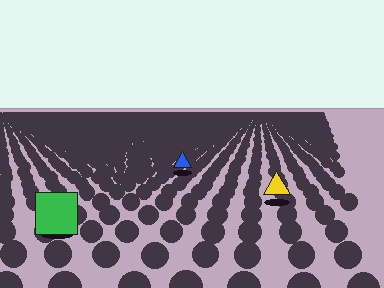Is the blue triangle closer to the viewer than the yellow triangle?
No. The yellow triangle is closer — you can tell from the texture gradient: the ground texture is coarser near it.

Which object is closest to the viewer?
The green square is closest. The texture marks near it are larger and more spread out.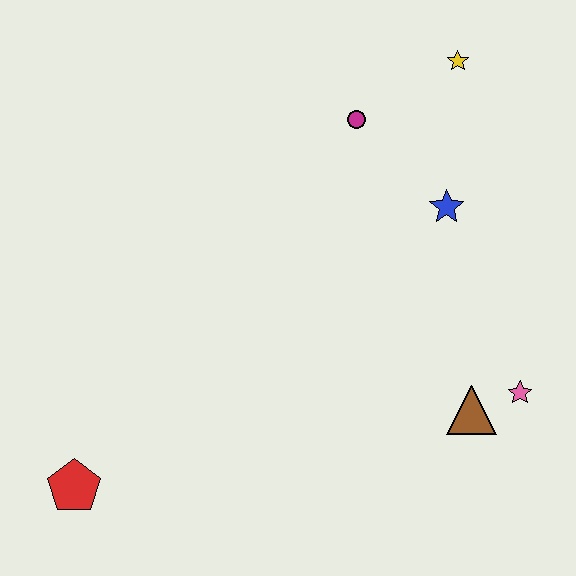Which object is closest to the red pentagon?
The brown triangle is closest to the red pentagon.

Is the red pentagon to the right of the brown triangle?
No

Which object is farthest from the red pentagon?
The yellow star is farthest from the red pentagon.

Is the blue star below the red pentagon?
No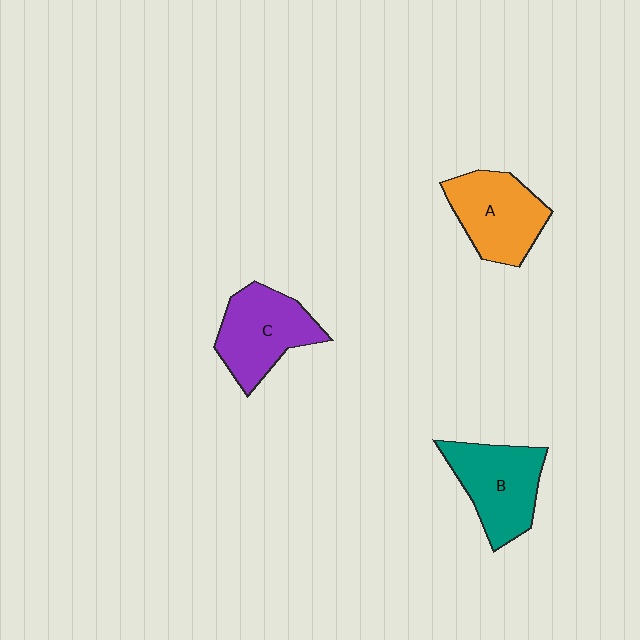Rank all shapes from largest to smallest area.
From largest to smallest: B (teal), C (purple), A (orange).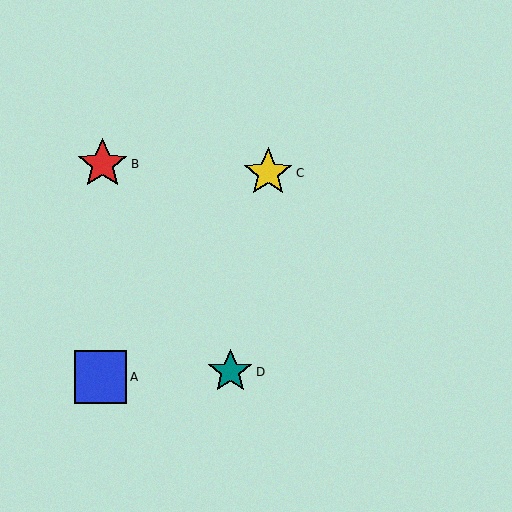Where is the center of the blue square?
The center of the blue square is at (100, 377).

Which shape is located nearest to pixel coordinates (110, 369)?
The blue square (labeled A) at (100, 377) is nearest to that location.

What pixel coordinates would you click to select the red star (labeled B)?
Click at (102, 164) to select the red star B.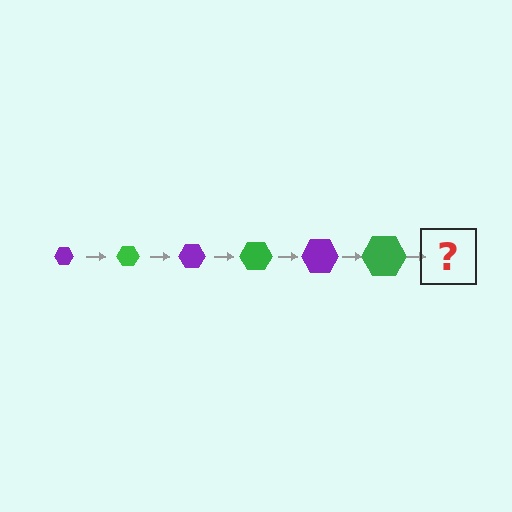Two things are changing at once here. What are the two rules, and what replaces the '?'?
The two rules are that the hexagon grows larger each step and the color cycles through purple and green. The '?' should be a purple hexagon, larger than the previous one.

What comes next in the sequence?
The next element should be a purple hexagon, larger than the previous one.